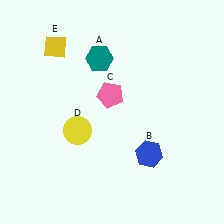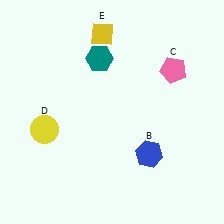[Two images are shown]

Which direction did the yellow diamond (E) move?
The yellow diamond (E) moved right.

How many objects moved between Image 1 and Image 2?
3 objects moved between the two images.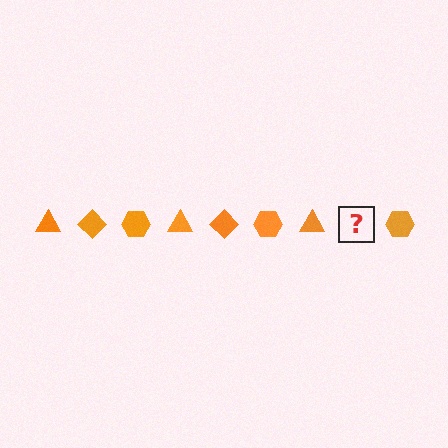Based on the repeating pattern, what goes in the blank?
The blank should be an orange diamond.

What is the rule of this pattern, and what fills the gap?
The rule is that the pattern cycles through triangle, diamond, hexagon shapes in orange. The gap should be filled with an orange diamond.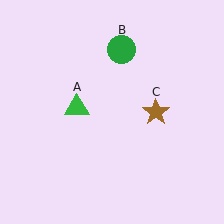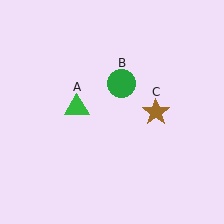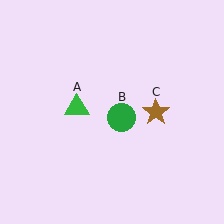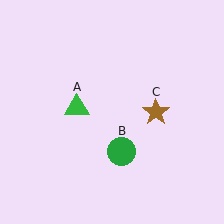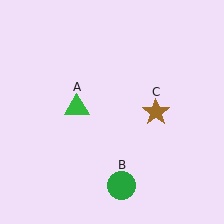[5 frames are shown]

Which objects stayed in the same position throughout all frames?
Green triangle (object A) and brown star (object C) remained stationary.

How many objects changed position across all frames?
1 object changed position: green circle (object B).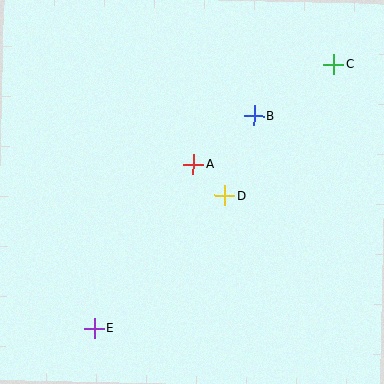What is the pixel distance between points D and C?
The distance between D and C is 171 pixels.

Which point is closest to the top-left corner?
Point A is closest to the top-left corner.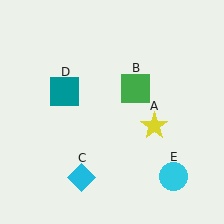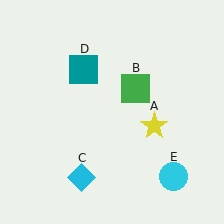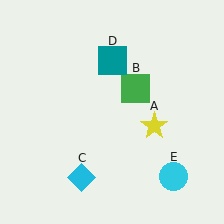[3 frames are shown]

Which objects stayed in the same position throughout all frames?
Yellow star (object A) and green square (object B) and cyan diamond (object C) and cyan circle (object E) remained stationary.